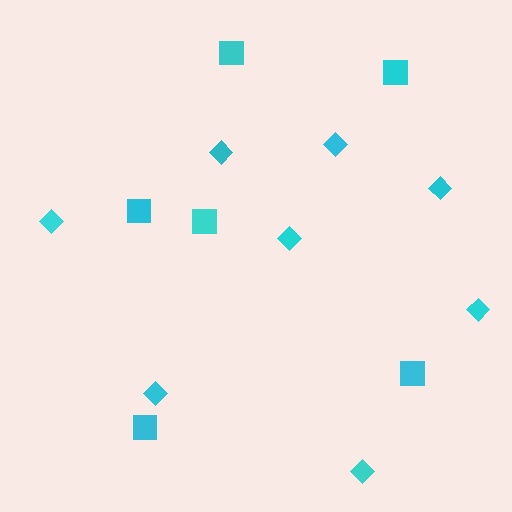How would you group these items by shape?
There are 2 groups: one group of squares (6) and one group of diamonds (8).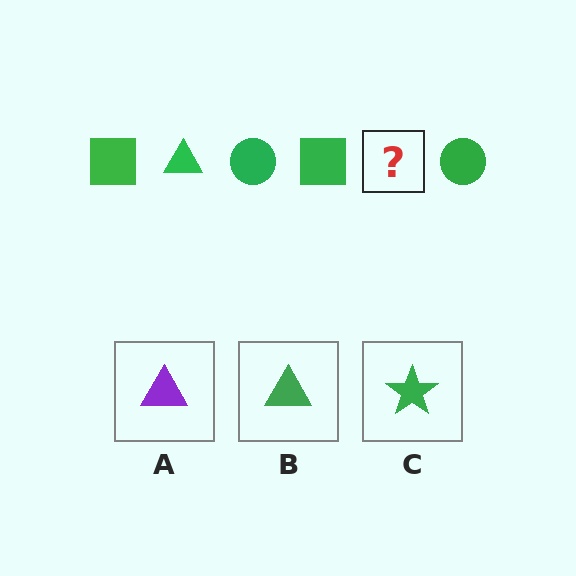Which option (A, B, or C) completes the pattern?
B.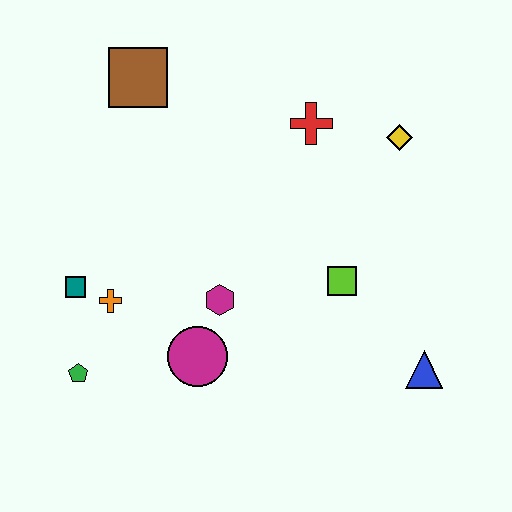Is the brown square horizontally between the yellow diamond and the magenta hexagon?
No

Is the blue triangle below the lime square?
Yes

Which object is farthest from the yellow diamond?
The green pentagon is farthest from the yellow diamond.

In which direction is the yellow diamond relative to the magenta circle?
The yellow diamond is above the magenta circle.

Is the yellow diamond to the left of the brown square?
No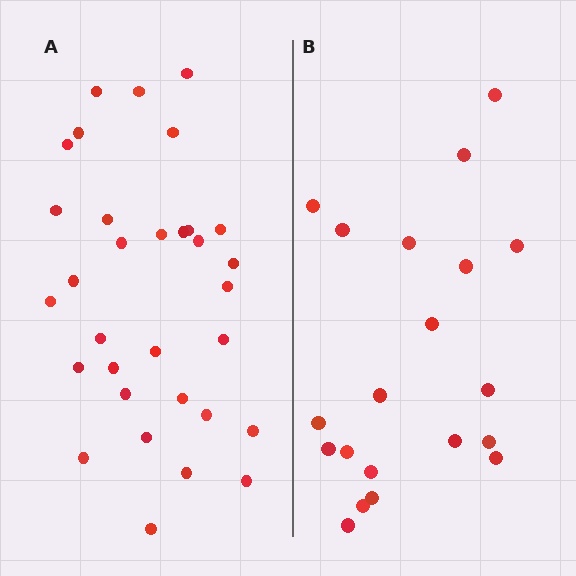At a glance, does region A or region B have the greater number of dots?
Region A (the left region) has more dots.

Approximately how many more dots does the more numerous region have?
Region A has roughly 12 or so more dots than region B.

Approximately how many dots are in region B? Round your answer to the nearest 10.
About 20 dots.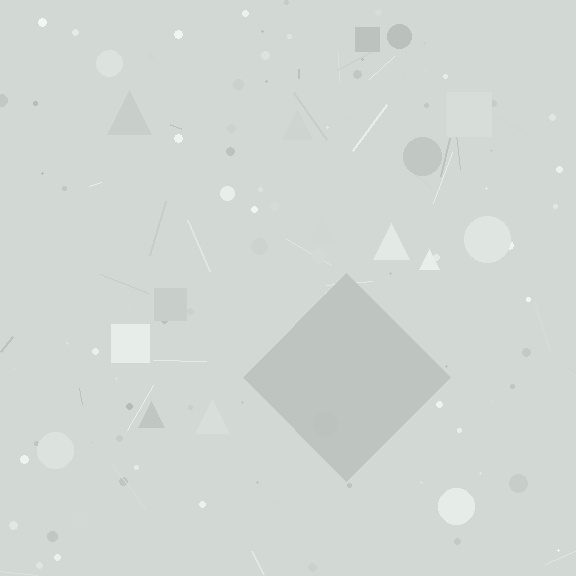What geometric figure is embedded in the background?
A diamond is embedded in the background.